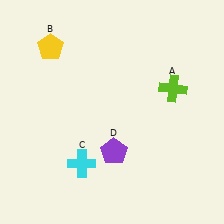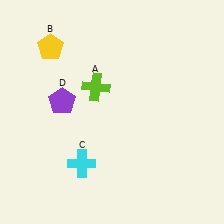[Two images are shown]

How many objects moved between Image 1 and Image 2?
2 objects moved between the two images.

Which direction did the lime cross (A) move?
The lime cross (A) moved left.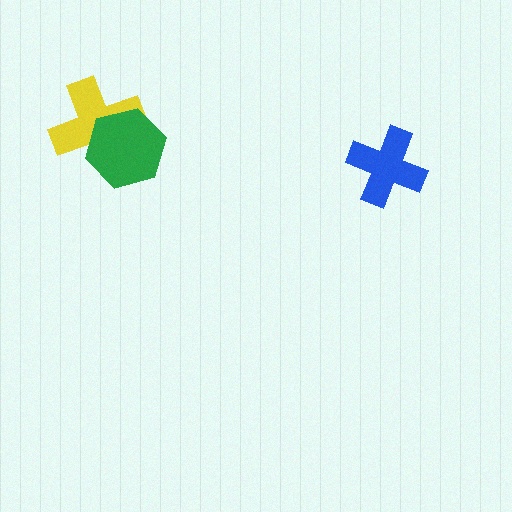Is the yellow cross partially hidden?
Yes, it is partially covered by another shape.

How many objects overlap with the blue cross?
0 objects overlap with the blue cross.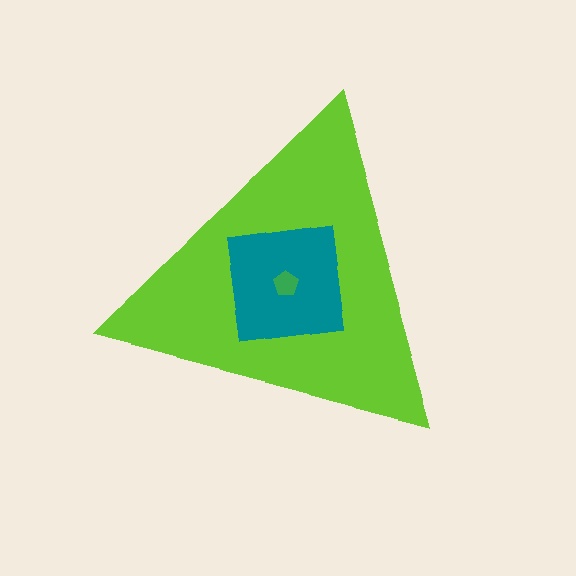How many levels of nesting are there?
3.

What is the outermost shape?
The lime triangle.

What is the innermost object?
The green pentagon.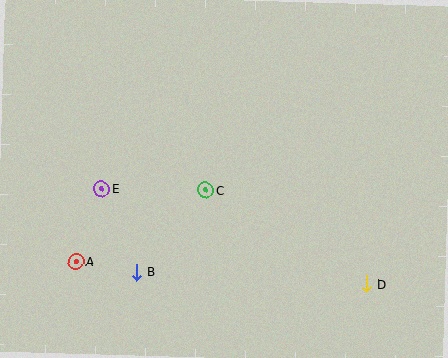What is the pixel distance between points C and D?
The distance between C and D is 186 pixels.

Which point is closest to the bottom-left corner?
Point A is closest to the bottom-left corner.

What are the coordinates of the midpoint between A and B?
The midpoint between A and B is at (106, 267).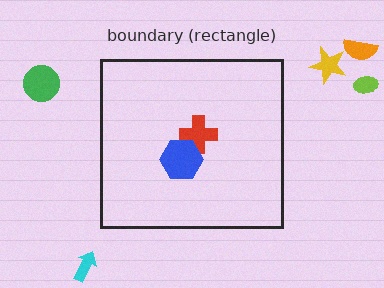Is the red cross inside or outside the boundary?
Inside.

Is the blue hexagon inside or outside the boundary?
Inside.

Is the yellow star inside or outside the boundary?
Outside.